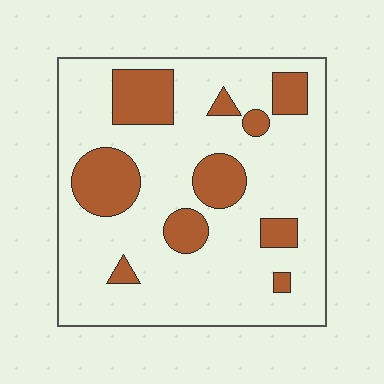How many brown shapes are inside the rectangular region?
10.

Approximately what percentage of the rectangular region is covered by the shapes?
Approximately 20%.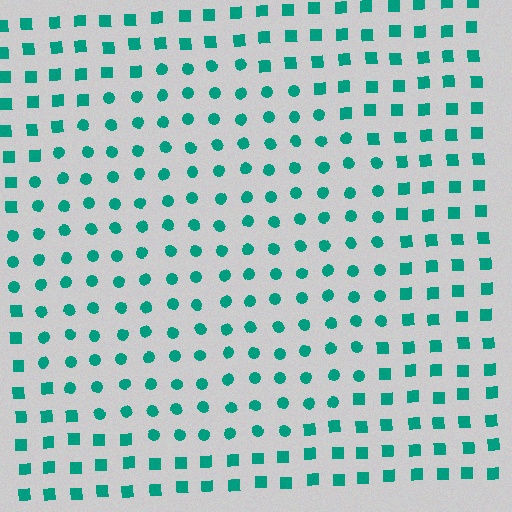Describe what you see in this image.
The image is filled with small teal elements arranged in a uniform grid. A circle-shaped region contains circles, while the surrounding area contains squares. The boundary is defined purely by the change in element shape.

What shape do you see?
I see a circle.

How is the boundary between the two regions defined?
The boundary is defined by a change in element shape: circles inside vs. squares outside. All elements share the same color and spacing.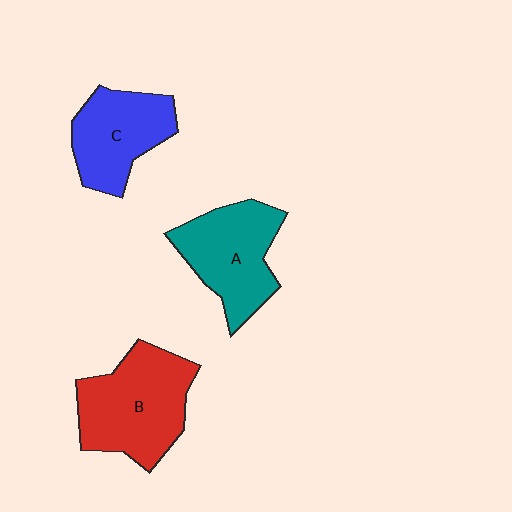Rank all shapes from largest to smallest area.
From largest to smallest: B (red), A (teal), C (blue).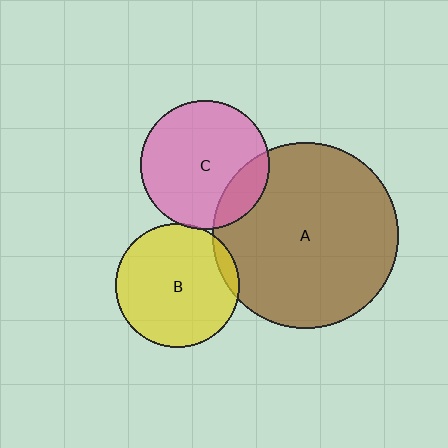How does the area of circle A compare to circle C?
Approximately 2.1 times.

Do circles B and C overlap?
Yes.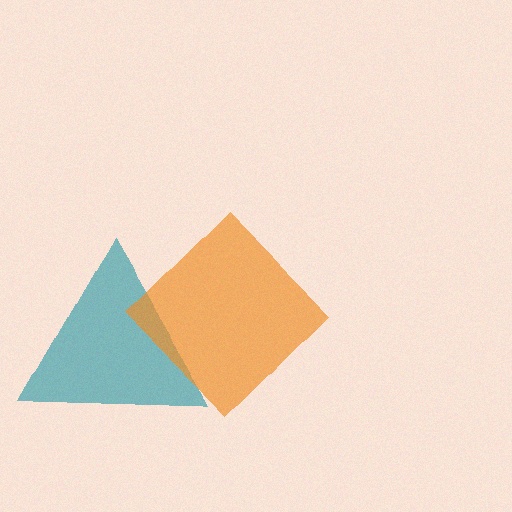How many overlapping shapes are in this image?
There are 2 overlapping shapes in the image.